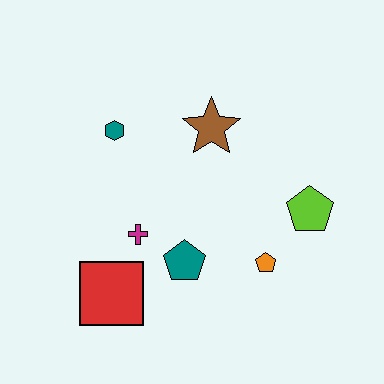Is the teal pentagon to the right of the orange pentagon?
No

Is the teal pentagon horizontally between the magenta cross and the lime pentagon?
Yes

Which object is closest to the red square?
The magenta cross is closest to the red square.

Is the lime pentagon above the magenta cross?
Yes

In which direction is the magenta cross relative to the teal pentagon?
The magenta cross is to the left of the teal pentagon.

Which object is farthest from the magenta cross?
The lime pentagon is farthest from the magenta cross.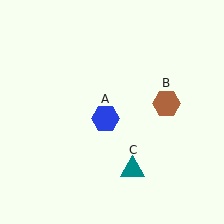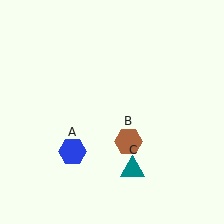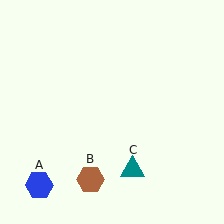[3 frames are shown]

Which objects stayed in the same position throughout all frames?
Teal triangle (object C) remained stationary.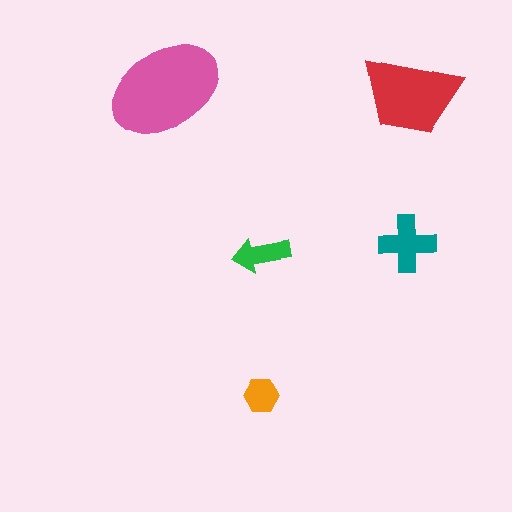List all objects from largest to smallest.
The pink ellipse, the red trapezoid, the teal cross, the green arrow, the orange hexagon.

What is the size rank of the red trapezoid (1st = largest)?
2nd.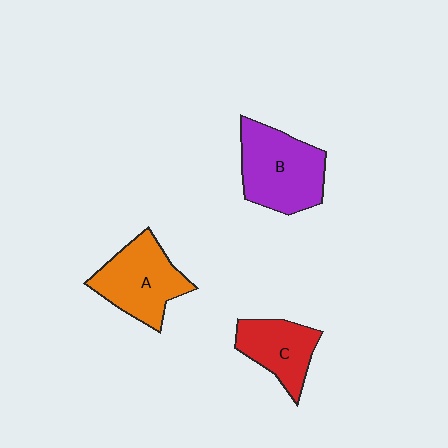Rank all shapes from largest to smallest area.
From largest to smallest: B (purple), A (orange), C (red).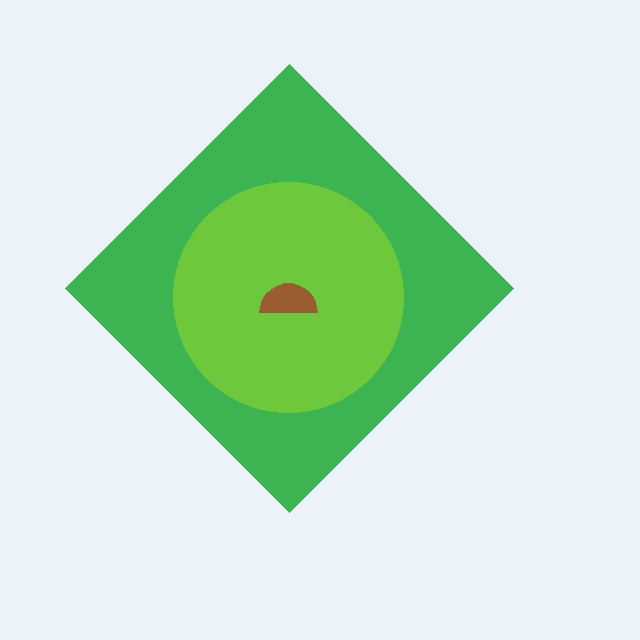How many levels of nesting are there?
3.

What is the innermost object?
The brown semicircle.